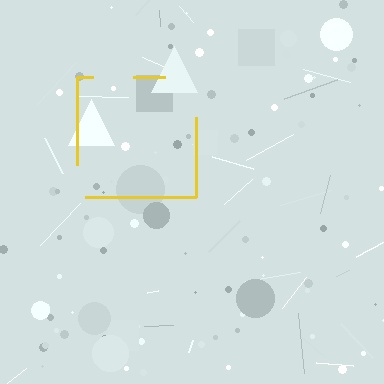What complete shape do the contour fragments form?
The contour fragments form a square.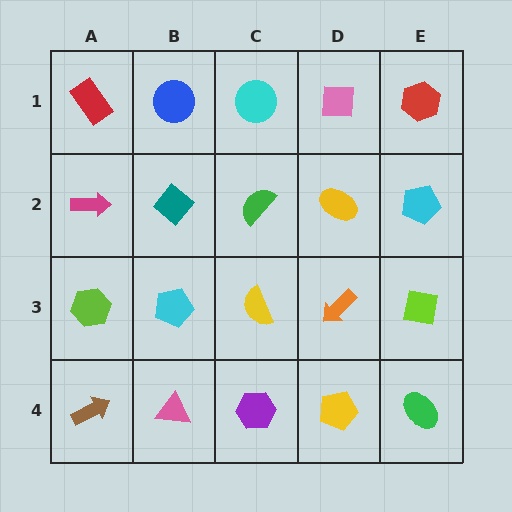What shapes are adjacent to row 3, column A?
A magenta arrow (row 2, column A), a brown arrow (row 4, column A), a cyan pentagon (row 3, column B).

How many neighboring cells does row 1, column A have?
2.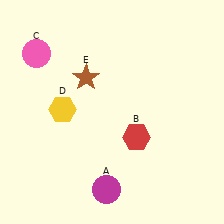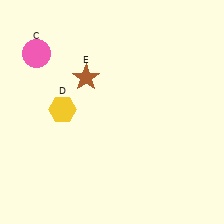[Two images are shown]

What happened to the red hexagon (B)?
The red hexagon (B) was removed in Image 2. It was in the bottom-right area of Image 1.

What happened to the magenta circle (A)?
The magenta circle (A) was removed in Image 2. It was in the bottom-left area of Image 1.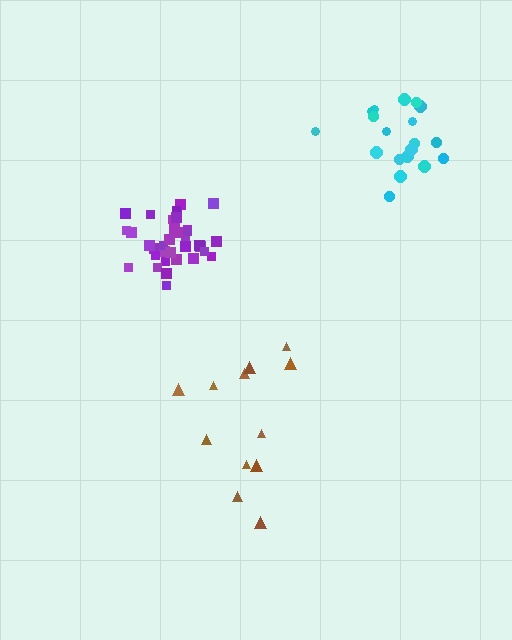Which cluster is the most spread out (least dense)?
Brown.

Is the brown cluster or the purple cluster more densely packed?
Purple.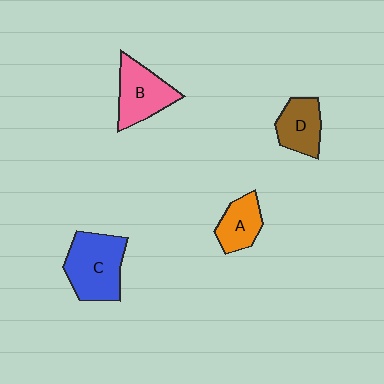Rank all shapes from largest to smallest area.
From largest to smallest: C (blue), B (pink), D (brown), A (orange).